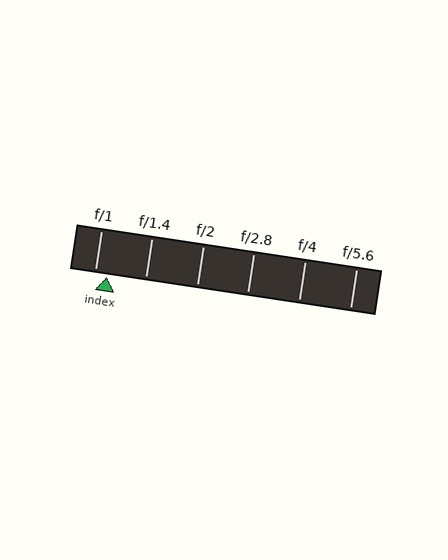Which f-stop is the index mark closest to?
The index mark is closest to f/1.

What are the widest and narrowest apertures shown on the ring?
The widest aperture shown is f/1 and the narrowest is f/5.6.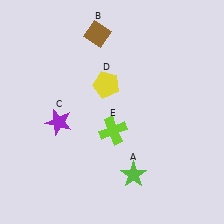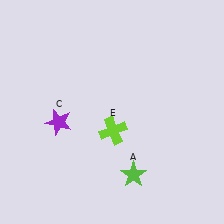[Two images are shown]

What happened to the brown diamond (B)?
The brown diamond (B) was removed in Image 2. It was in the top-left area of Image 1.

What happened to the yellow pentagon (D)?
The yellow pentagon (D) was removed in Image 2. It was in the top-left area of Image 1.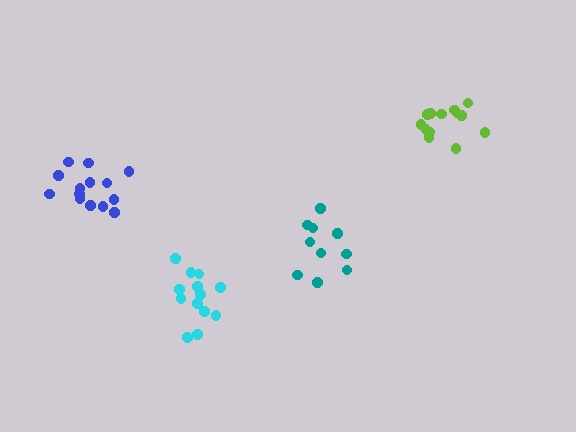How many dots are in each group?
Group 1: 10 dots, Group 2: 13 dots, Group 3: 13 dots, Group 4: 14 dots (50 total).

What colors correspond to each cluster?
The clusters are colored: teal, lime, cyan, blue.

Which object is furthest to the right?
The lime cluster is rightmost.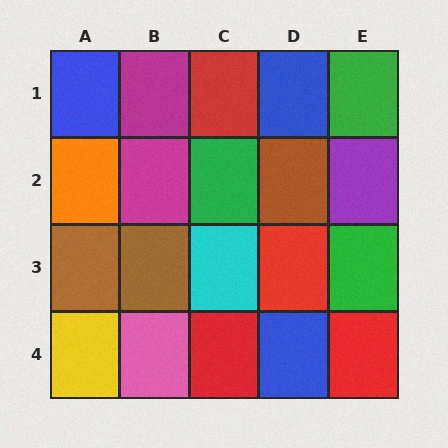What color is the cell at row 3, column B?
Brown.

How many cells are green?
3 cells are green.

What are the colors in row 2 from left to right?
Orange, magenta, green, brown, purple.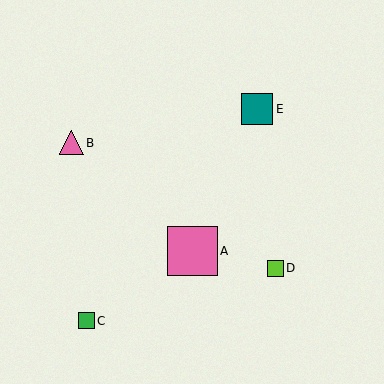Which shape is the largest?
The pink square (labeled A) is the largest.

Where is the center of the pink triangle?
The center of the pink triangle is at (71, 143).